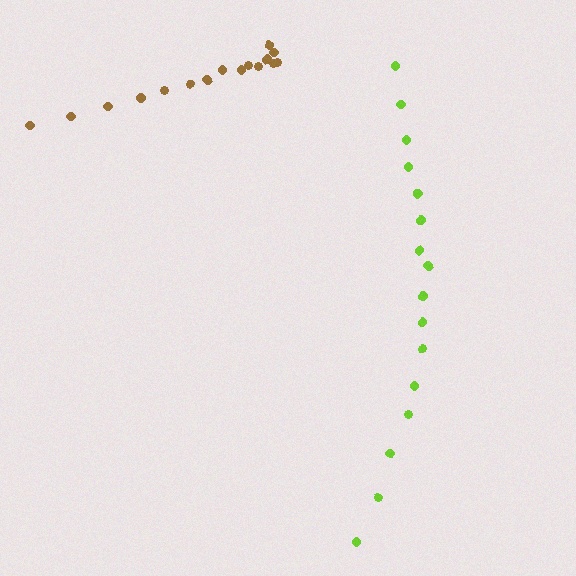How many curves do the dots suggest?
There are 2 distinct paths.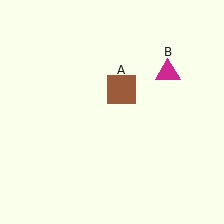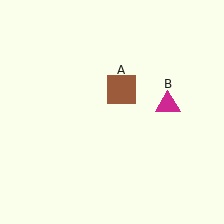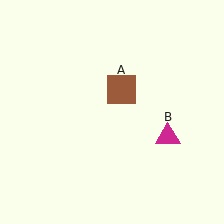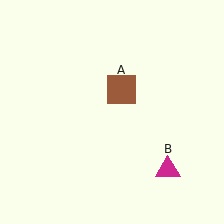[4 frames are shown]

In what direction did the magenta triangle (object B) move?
The magenta triangle (object B) moved down.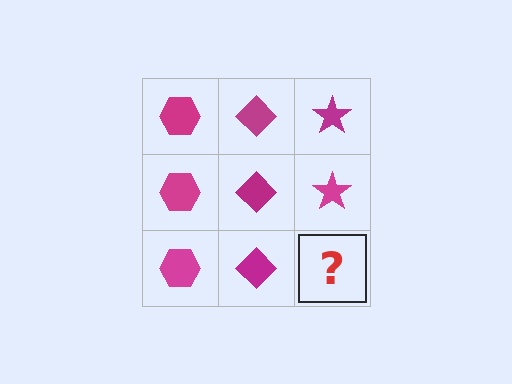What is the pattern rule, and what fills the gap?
The rule is that each column has a consistent shape. The gap should be filled with a magenta star.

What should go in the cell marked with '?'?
The missing cell should contain a magenta star.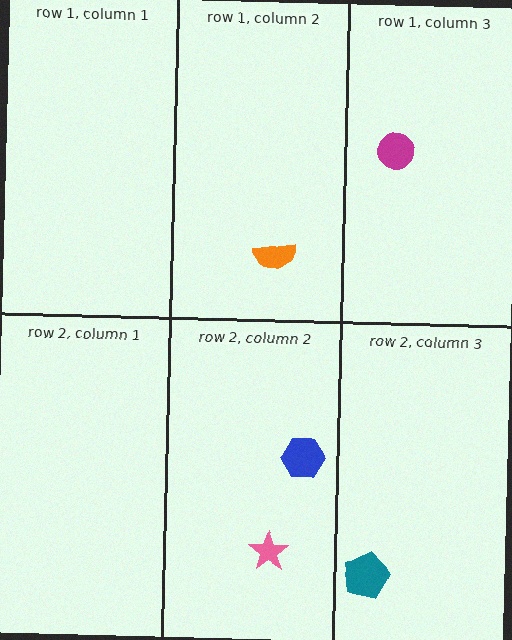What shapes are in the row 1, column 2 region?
The orange semicircle.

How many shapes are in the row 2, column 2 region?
2.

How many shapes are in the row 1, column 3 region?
1.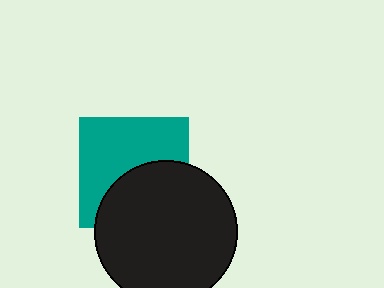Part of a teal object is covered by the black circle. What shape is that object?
It is a square.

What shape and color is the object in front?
The object in front is a black circle.